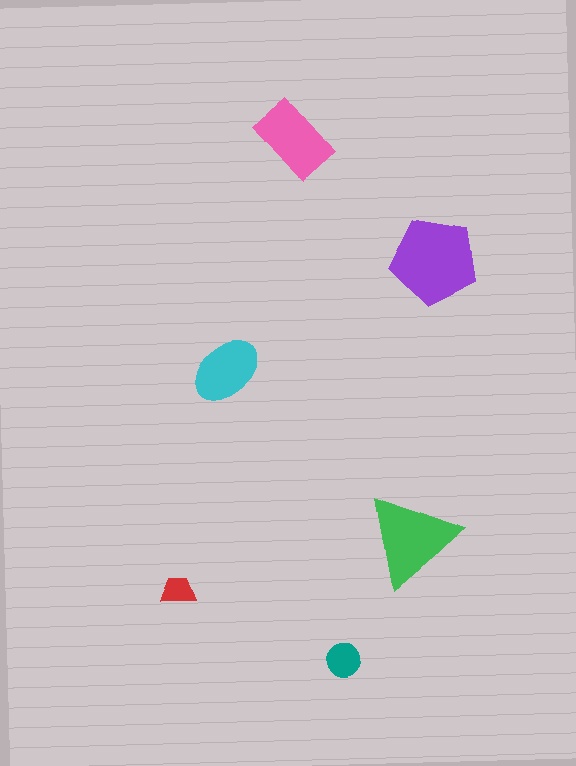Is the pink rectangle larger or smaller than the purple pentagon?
Smaller.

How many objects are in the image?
There are 6 objects in the image.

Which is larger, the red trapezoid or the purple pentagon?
The purple pentagon.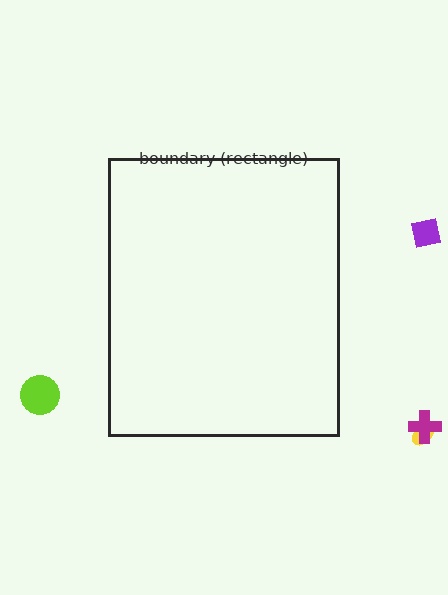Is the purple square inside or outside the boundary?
Outside.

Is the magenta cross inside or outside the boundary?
Outside.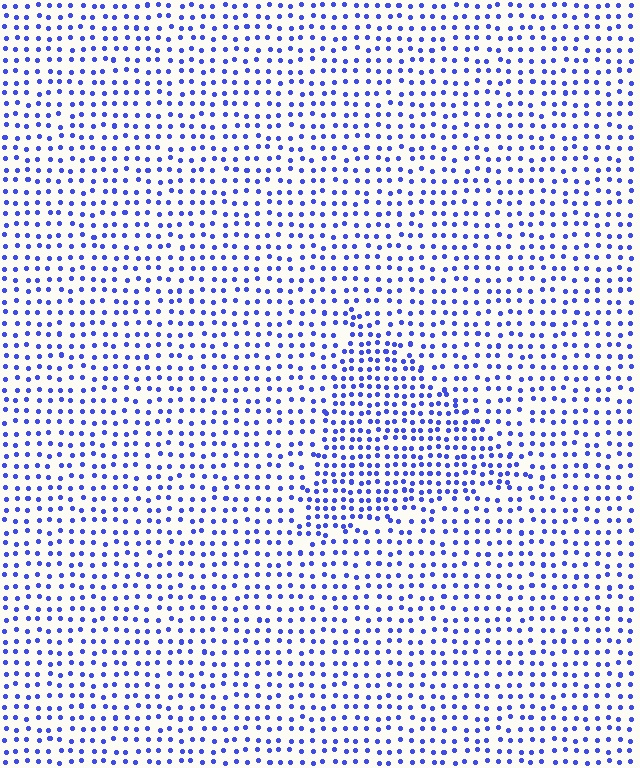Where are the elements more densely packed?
The elements are more densely packed inside the triangle boundary.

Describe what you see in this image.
The image contains small blue elements arranged at two different densities. A triangle-shaped region is visible where the elements are more densely packed than the surrounding area.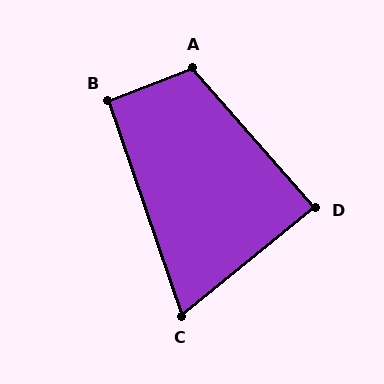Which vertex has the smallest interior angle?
C, at approximately 70 degrees.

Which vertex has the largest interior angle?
A, at approximately 110 degrees.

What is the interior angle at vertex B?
Approximately 92 degrees (approximately right).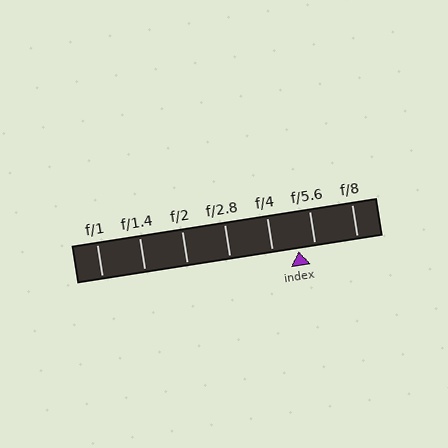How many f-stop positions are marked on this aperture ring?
There are 7 f-stop positions marked.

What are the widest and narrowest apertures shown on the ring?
The widest aperture shown is f/1 and the narrowest is f/8.